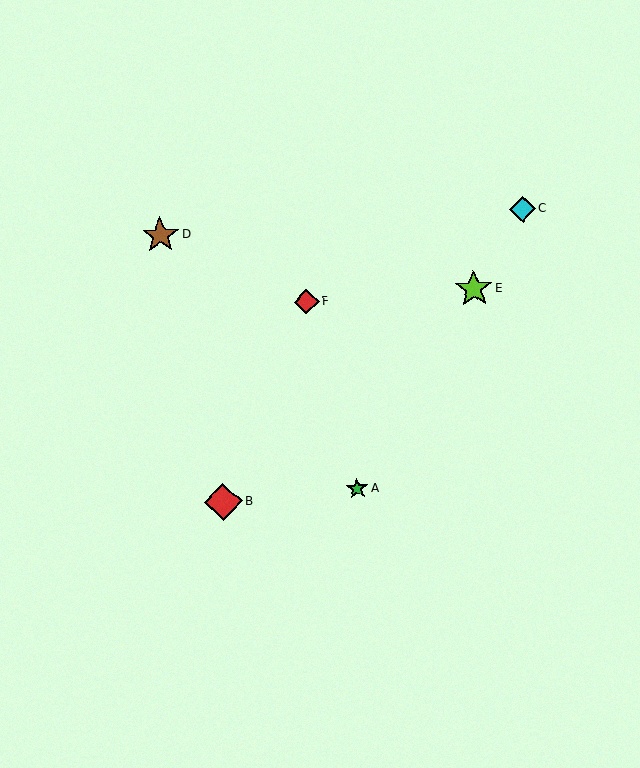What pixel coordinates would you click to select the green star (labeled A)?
Click at (357, 489) to select the green star A.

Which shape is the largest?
The red diamond (labeled B) is the largest.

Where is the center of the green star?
The center of the green star is at (357, 489).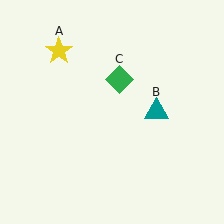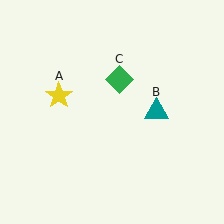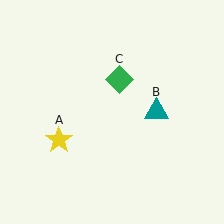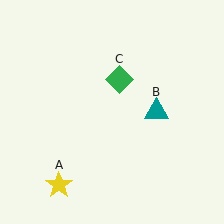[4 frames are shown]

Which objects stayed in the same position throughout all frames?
Teal triangle (object B) and green diamond (object C) remained stationary.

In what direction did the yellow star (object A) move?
The yellow star (object A) moved down.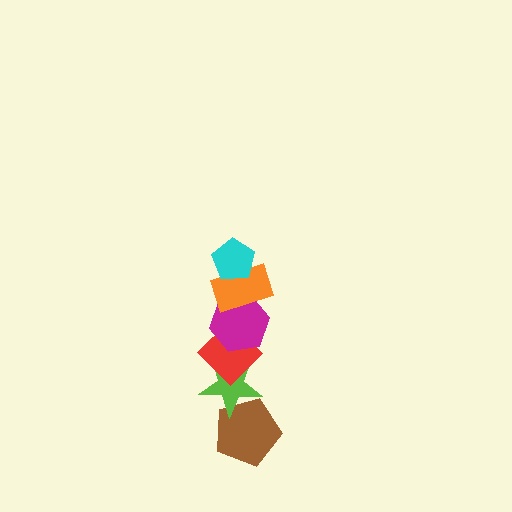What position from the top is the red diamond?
The red diamond is 4th from the top.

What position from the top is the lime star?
The lime star is 5th from the top.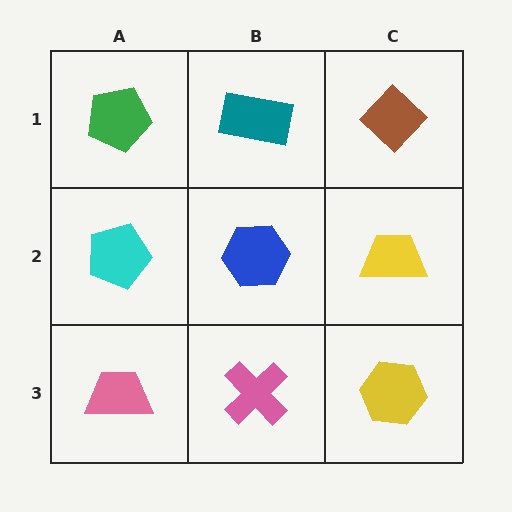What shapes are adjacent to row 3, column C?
A yellow trapezoid (row 2, column C), a pink cross (row 3, column B).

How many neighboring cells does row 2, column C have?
3.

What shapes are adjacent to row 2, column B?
A teal rectangle (row 1, column B), a pink cross (row 3, column B), a cyan pentagon (row 2, column A), a yellow trapezoid (row 2, column C).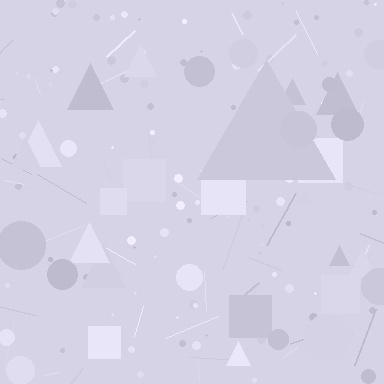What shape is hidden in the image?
A triangle is hidden in the image.